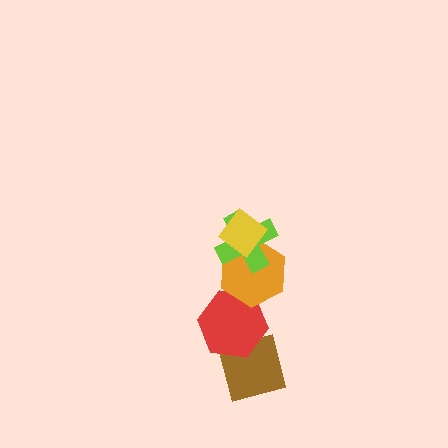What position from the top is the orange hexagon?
The orange hexagon is 3rd from the top.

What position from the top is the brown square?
The brown square is 5th from the top.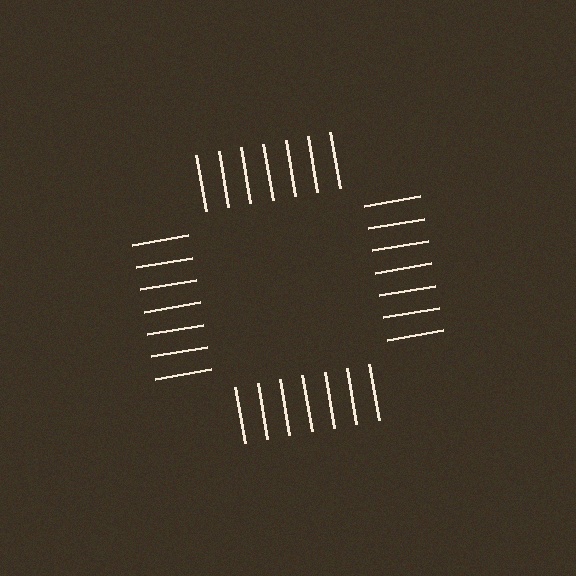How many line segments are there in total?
28 — 7 along each of the 4 edges.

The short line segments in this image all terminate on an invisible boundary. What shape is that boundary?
An illusory square — the line segments terminate on its edges but no continuous stroke is drawn.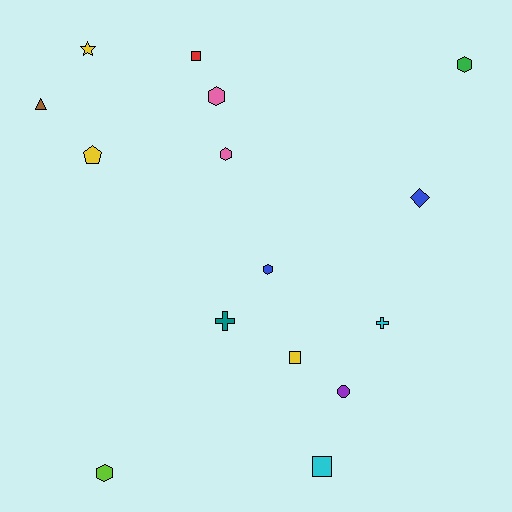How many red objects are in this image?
There is 1 red object.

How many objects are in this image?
There are 15 objects.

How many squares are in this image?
There are 3 squares.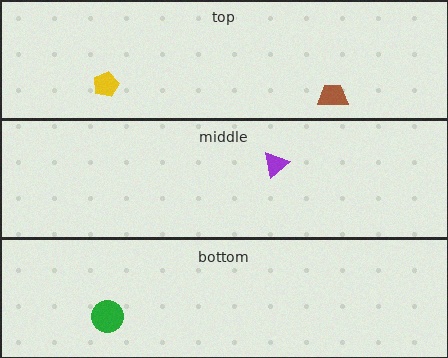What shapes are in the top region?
The brown trapezoid, the yellow pentagon.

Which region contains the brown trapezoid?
The top region.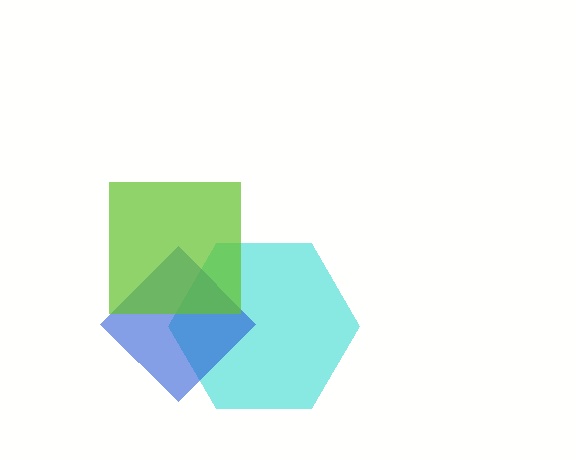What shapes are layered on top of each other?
The layered shapes are: a cyan hexagon, a blue diamond, a lime square.